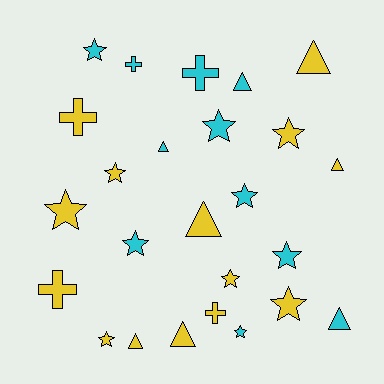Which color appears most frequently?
Yellow, with 14 objects.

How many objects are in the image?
There are 25 objects.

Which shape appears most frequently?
Star, with 12 objects.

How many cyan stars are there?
There are 6 cyan stars.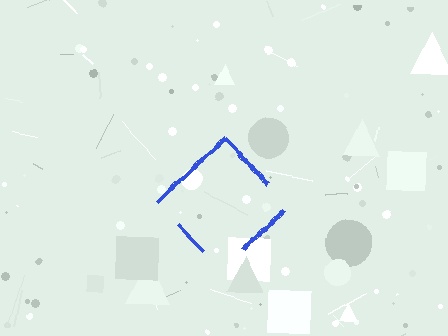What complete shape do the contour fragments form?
The contour fragments form a diamond.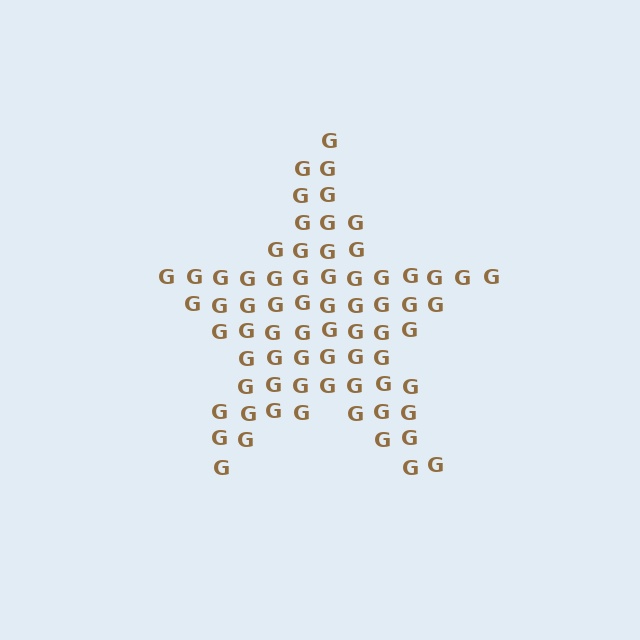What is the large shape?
The large shape is a star.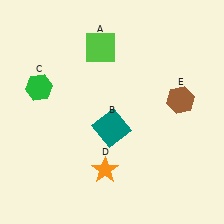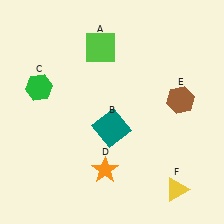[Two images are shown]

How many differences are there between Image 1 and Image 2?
There is 1 difference between the two images.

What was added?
A yellow triangle (F) was added in Image 2.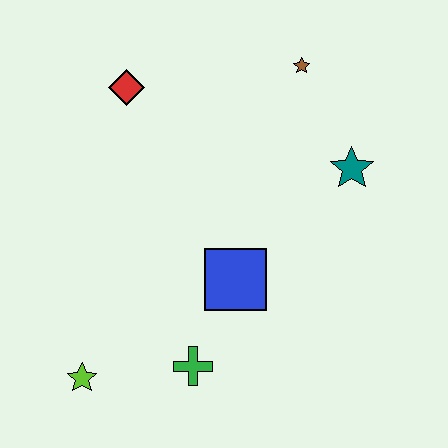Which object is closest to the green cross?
The blue square is closest to the green cross.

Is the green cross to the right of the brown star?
No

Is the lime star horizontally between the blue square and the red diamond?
No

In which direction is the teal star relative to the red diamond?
The teal star is to the right of the red diamond.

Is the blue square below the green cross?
No